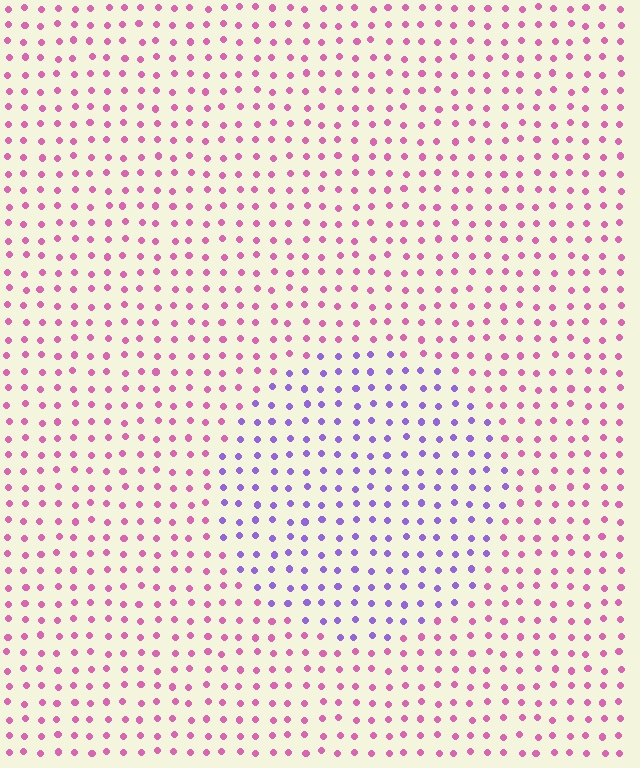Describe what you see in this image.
The image is filled with small pink elements in a uniform arrangement. A circle-shaped region is visible where the elements are tinted to a slightly different hue, forming a subtle color boundary.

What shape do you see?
I see a circle.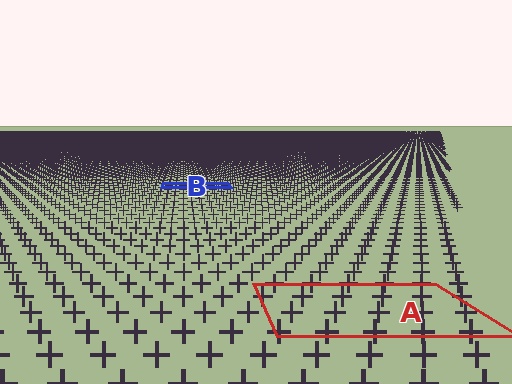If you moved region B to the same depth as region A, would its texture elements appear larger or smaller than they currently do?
They would appear larger. At a closer depth, the same texture elements are projected at a bigger on-screen size.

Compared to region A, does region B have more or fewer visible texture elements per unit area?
Region B has more texture elements per unit area — they are packed more densely because it is farther away.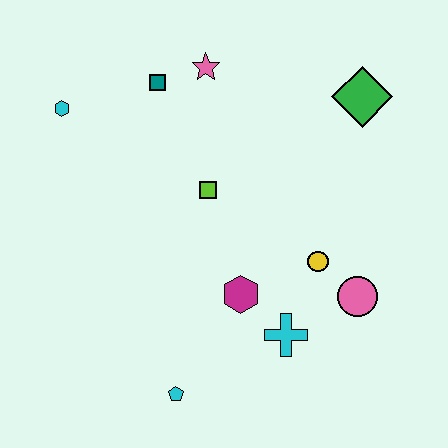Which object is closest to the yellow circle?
The pink circle is closest to the yellow circle.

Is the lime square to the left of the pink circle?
Yes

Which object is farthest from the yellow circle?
The cyan hexagon is farthest from the yellow circle.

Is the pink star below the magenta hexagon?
No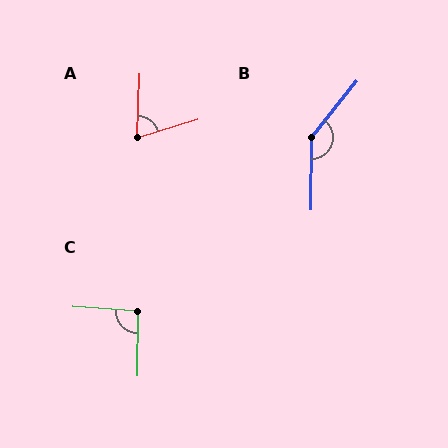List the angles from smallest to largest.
A (71°), C (93°), B (141°).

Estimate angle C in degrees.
Approximately 93 degrees.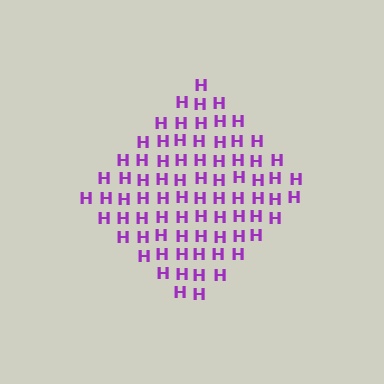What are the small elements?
The small elements are letter H's.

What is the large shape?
The large shape is a diamond.